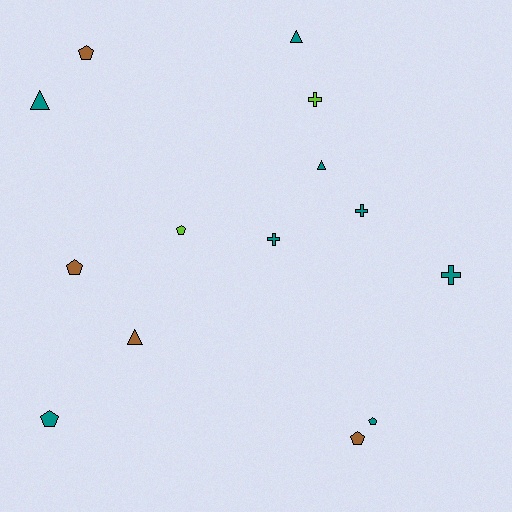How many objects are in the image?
There are 14 objects.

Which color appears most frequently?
Teal, with 8 objects.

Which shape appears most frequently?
Pentagon, with 6 objects.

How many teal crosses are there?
There are 3 teal crosses.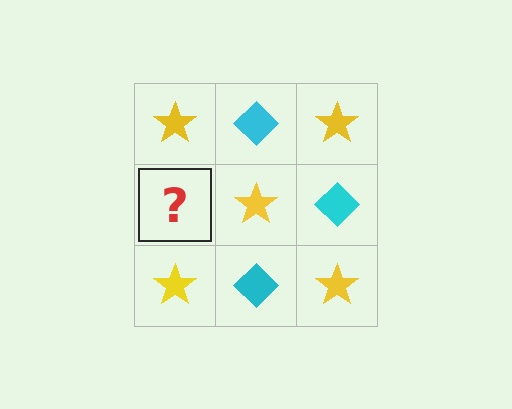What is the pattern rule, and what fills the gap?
The rule is that it alternates yellow star and cyan diamond in a checkerboard pattern. The gap should be filled with a cyan diamond.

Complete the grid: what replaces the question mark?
The question mark should be replaced with a cyan diamond.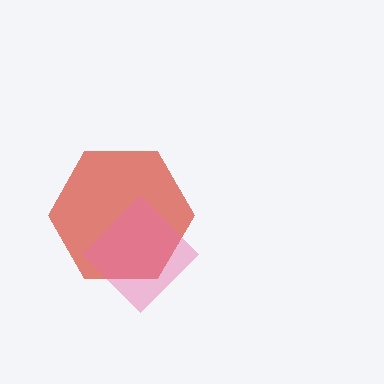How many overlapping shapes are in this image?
There are 2 overlapping shapes in the image.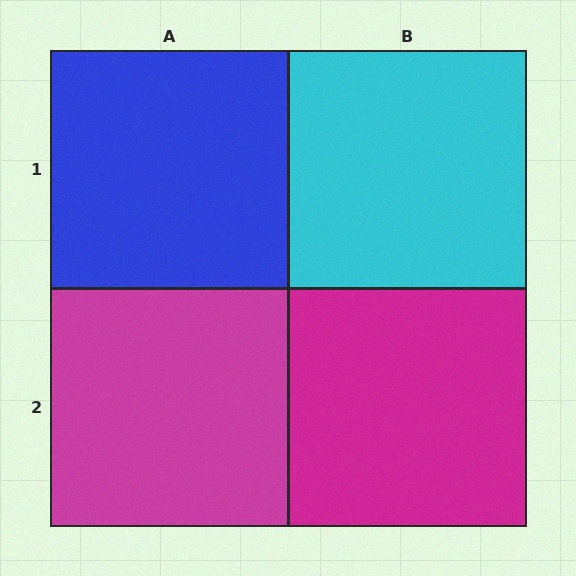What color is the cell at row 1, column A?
Blue.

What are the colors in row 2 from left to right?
Magenta, magenta.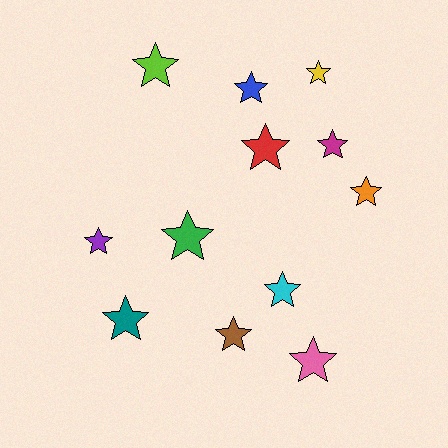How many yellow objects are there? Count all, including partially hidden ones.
There is 1 yellow object.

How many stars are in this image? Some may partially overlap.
There are 12 stars.